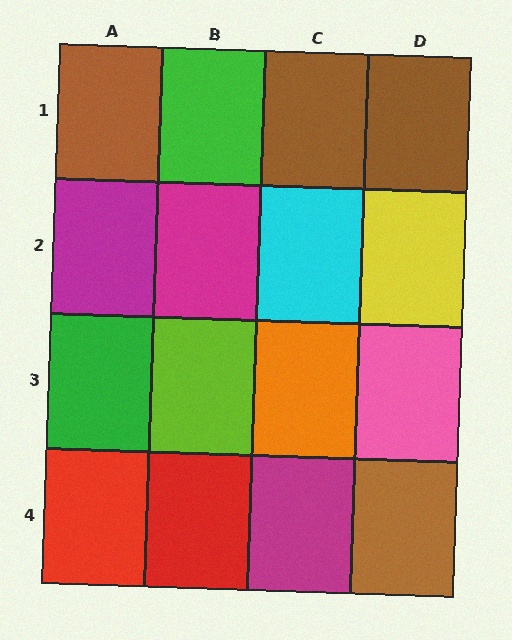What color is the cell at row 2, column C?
Cyan.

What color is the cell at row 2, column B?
Magenta.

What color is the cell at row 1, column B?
Green.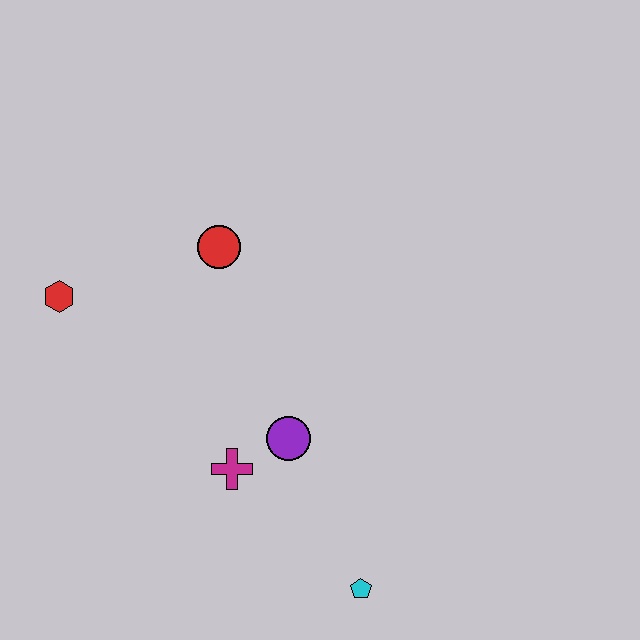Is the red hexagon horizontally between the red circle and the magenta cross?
No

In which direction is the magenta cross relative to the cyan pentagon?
The magenta cross is to the left of the cyan pentagon.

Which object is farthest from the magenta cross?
The red hexagon is farthest from the magenta cross.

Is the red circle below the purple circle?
No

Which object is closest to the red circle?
The red hexagon is closest to the red circle.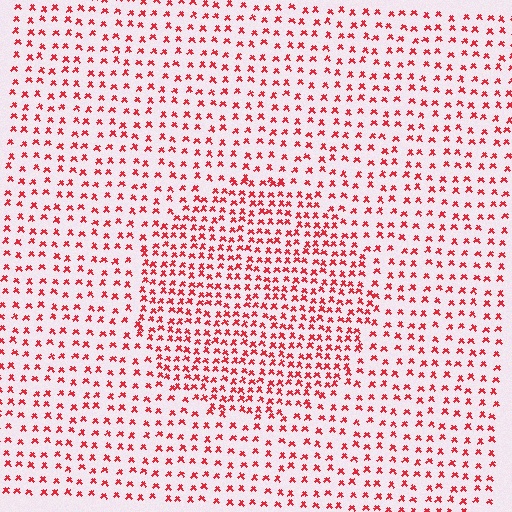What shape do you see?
I see a circle.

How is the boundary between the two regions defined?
The boundary is defined by a change in element density (approximately 1.7x ratio). All elements are the same color, size, and shape.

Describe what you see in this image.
The image contains small red elements arranged at two different densities. A circle-shaped region is visible where the elements are more densely packed than the surrounding area.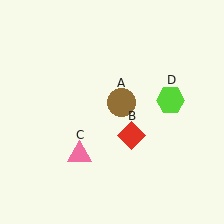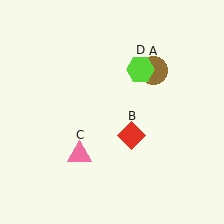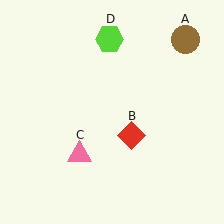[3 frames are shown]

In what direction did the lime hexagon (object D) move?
The lime hexagon (object D) moved up and to the left.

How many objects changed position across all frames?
2 objects changed position: brown circle (object A), lime hexagon (object D).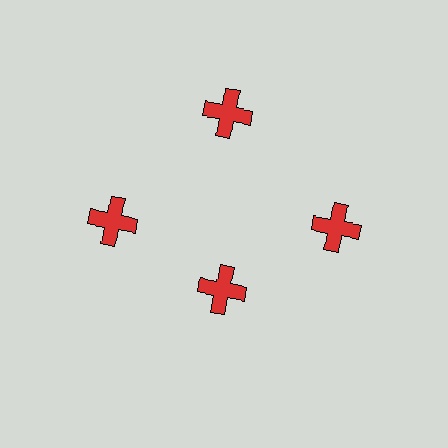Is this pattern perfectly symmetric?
No. The 4 red crosses are arranged in a ring, but one element near the 6 o'clock position is pulled inward toward the center, breaking the 4-fold rotational symmetry.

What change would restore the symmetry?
The symmetry would be restored by moving it outward, back onto the ring so that all 4 crosses sit at equal angles and equal distance from the center.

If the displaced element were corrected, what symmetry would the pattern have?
It would have 4-fold rotational symmetry — the pattern would map onto itself every 90 degrees.